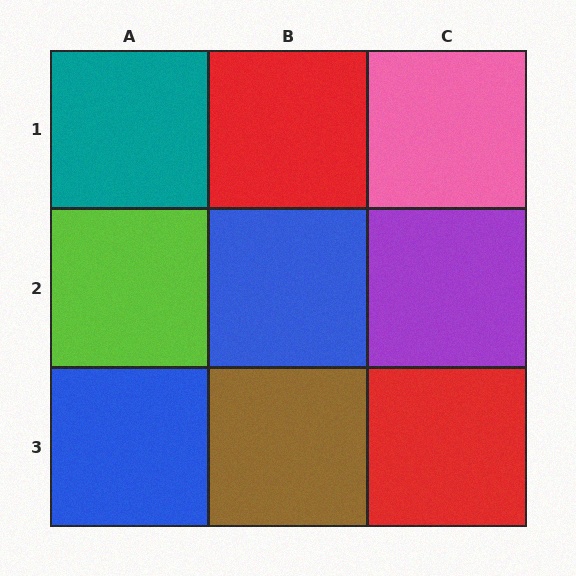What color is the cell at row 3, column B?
Brown.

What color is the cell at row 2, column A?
Lime.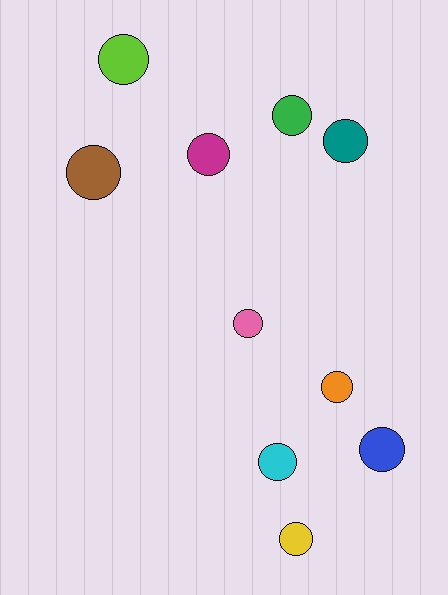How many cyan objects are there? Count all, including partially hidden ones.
There is 1 cyan object.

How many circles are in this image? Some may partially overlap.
There are 10 circles.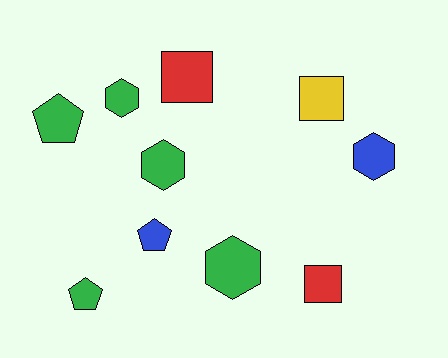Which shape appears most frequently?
Hexagon, with 4 objects.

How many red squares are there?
There are 2 red squares.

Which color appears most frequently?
Green, with 5 objects.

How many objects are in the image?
There are 10 objects.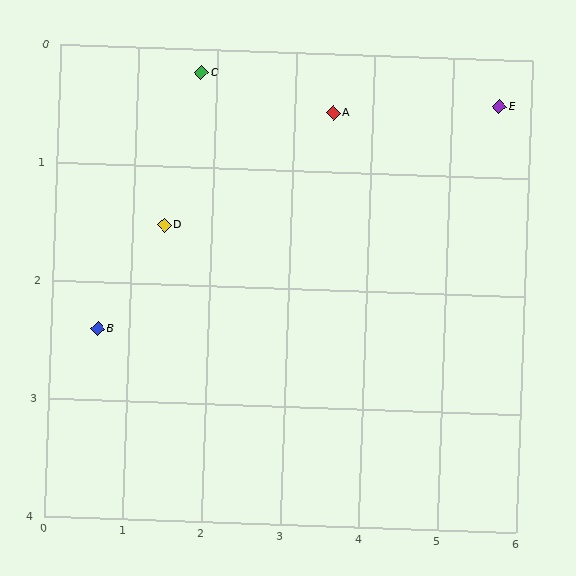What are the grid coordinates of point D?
Point D is at approximately (1.4, 1.5).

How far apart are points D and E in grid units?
Points D and E are about 4.3 grid units apart.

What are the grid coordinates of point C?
Point C is at approximately (1.8, 0.2).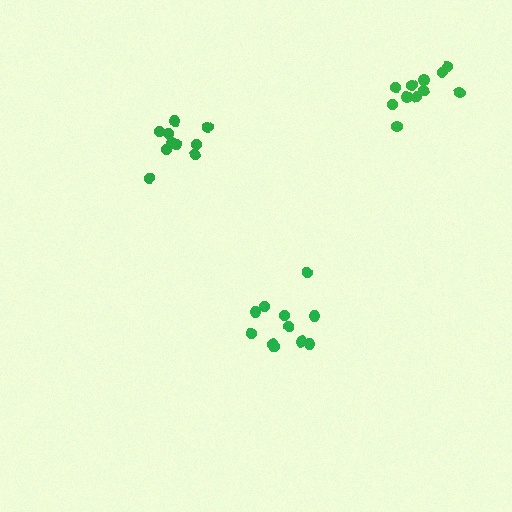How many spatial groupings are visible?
There are 3 spatial groupings.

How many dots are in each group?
Group 1: 10 dots, Group 2: 11 dots, Group 3: 11 dots (32 total).